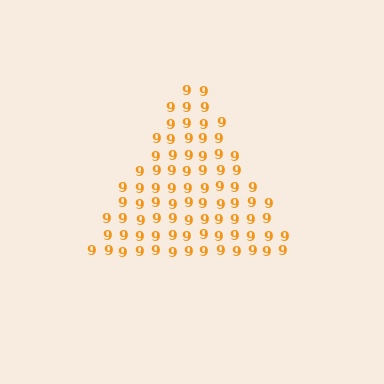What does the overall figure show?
The overall figure shows a triangle.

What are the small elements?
The small elements are digit 9's.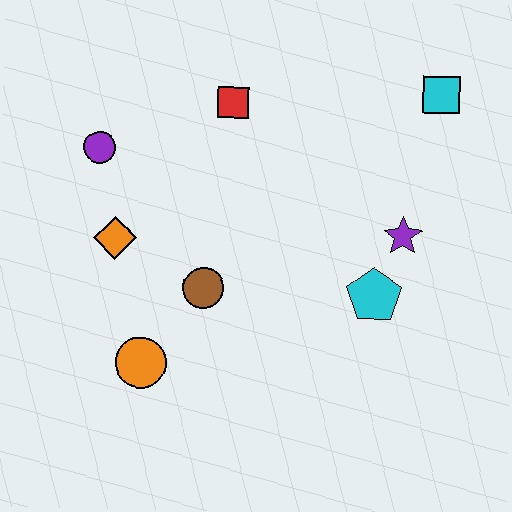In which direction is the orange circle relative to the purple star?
The orange circle is to the left of the purple star.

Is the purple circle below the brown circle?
No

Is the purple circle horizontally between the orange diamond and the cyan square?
No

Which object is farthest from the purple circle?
The cyan square is farthest from the purple circle.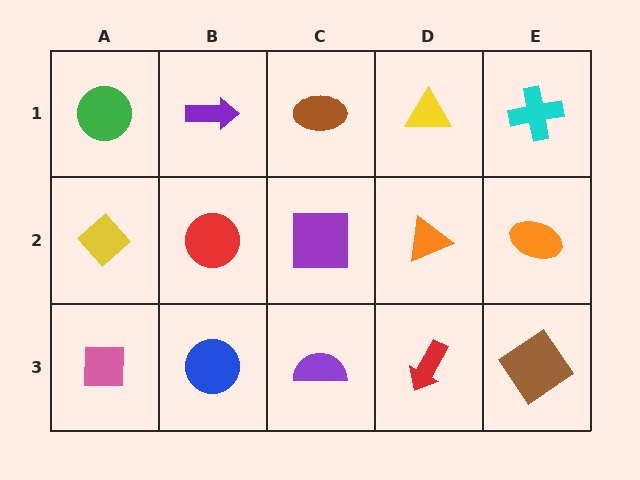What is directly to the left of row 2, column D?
A purple square.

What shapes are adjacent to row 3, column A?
A yellow diamond (row 2, column A), a blue circle (row 3, column B).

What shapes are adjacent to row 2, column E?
A cyan cross (row 1, column E), a brown diamond (row 3, column E), an orange triangle (row 2, column D).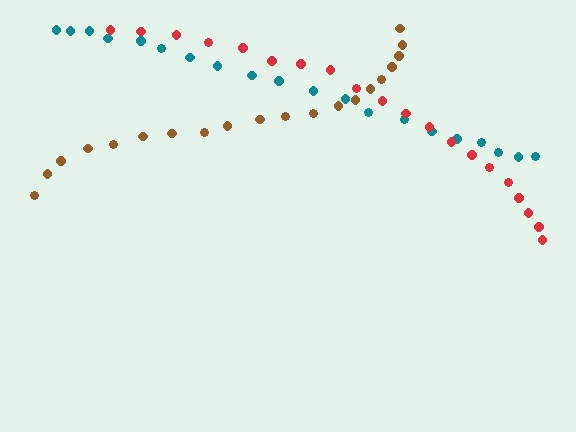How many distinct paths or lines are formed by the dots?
There are 3 distinct paths.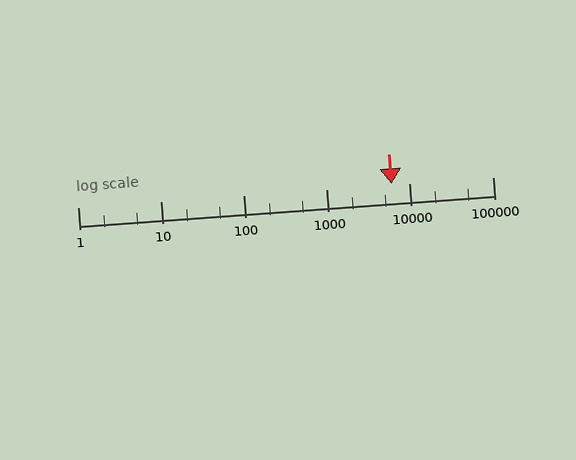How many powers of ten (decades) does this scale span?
The scale spans 5 decades, from 1 to 100000.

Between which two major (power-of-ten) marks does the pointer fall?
The pointer is between 1000 and 10000.